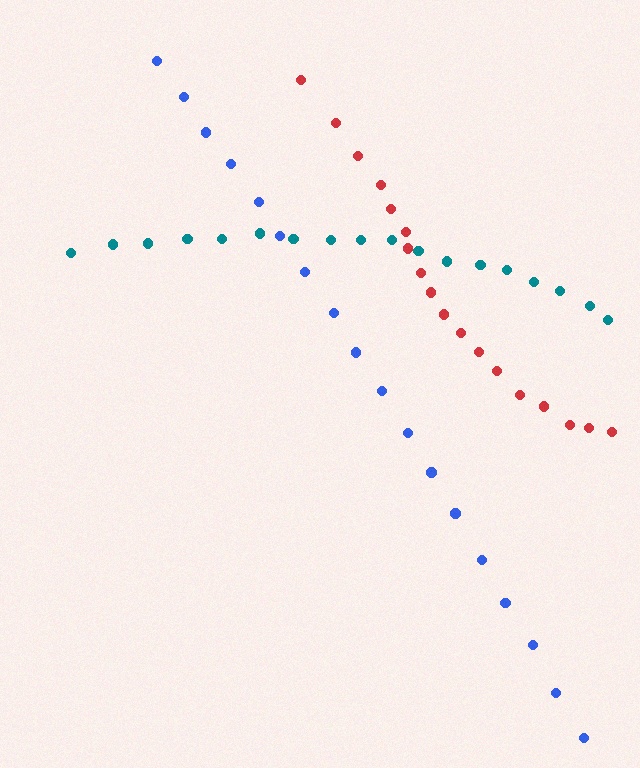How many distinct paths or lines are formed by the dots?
There are 3 distinct paths.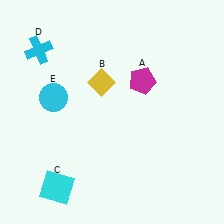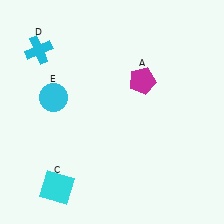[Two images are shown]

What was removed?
The yellow diamond (B) was removed in Image 2.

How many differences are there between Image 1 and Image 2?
There is 1 difference between the two images.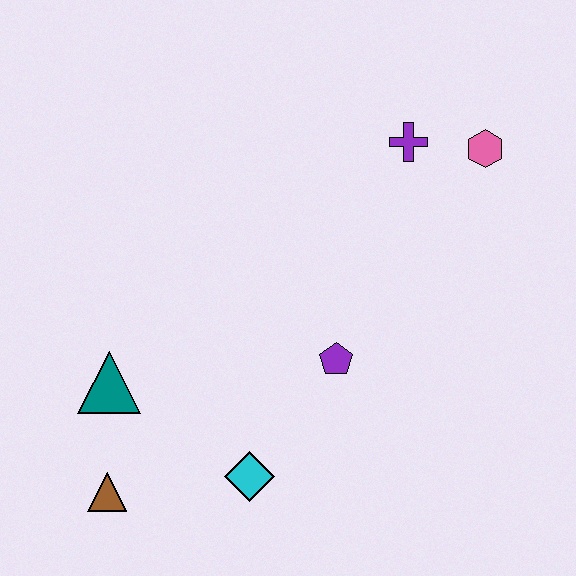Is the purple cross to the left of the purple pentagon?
No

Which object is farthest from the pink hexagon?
The brown triangle is farthest from the pink hexagon.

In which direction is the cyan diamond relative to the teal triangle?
The cyan diamond is to the right of the teal triangle.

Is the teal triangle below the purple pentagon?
Yes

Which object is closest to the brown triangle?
The teal triangle is closest to the brown triangle.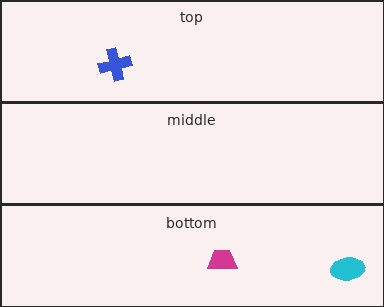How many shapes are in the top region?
1.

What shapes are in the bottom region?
The cyan ellipse, the magenta trapezoid.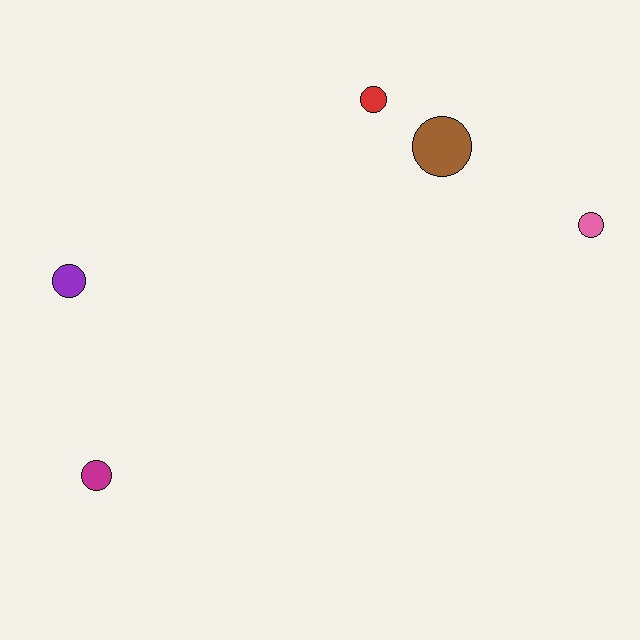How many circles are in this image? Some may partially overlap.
There are 5 circles.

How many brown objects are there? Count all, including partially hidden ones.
There is 1 brown object.